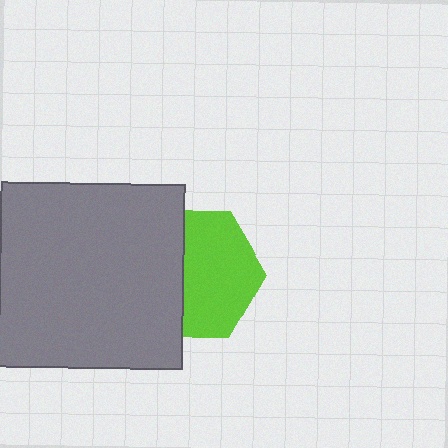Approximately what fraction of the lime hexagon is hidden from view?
Roughly 42% of the lime hexagon is hidden behind the gray square.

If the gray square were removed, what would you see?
You would see the complete lime hexagon.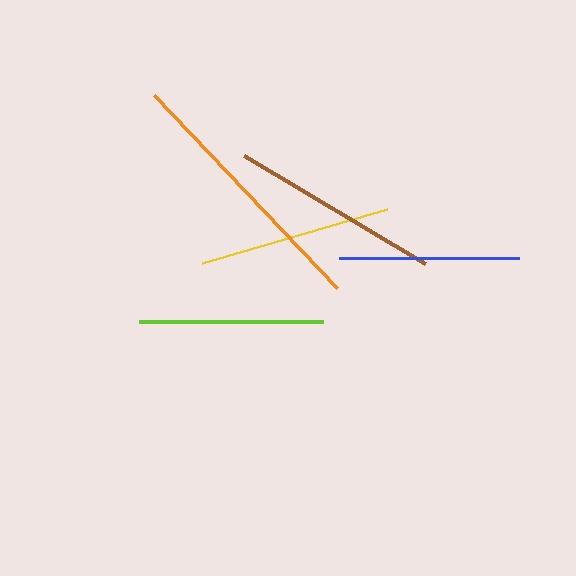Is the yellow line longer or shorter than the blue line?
The yellow line is longer than the blue line.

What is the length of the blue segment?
The blue segment is approximately 180 pixels long.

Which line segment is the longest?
The orange line is the longest at approximately 266 pixels.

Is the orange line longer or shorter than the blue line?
The orange line is longer than the blue line.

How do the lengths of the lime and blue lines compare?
The lime and blue lines are approximately the same length.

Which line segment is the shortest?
The blue line is the shortest at approximately 180 pixels.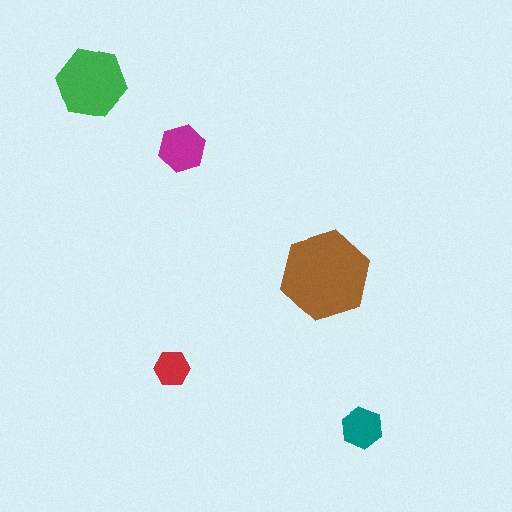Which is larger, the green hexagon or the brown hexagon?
The brown one.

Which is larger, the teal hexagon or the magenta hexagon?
The magenta one.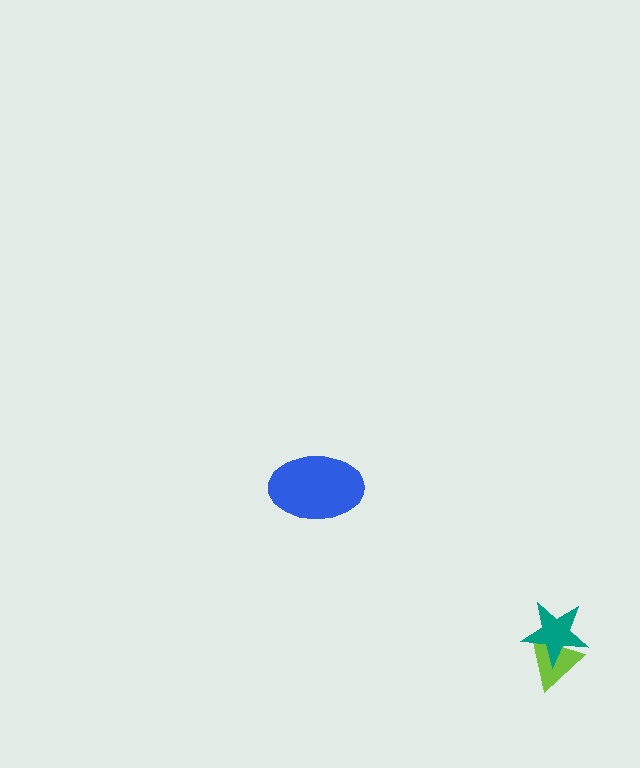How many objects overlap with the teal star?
1 object overlaps with the teal star.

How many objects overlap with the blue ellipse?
0 objects overlap with the blue ellipse.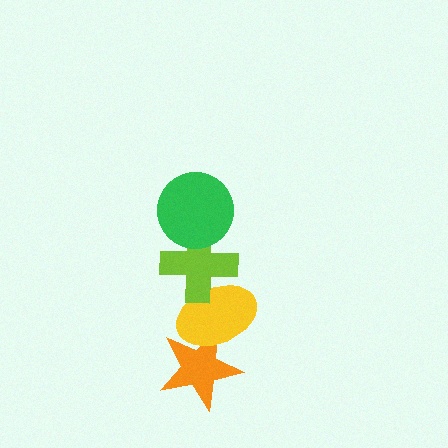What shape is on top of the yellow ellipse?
The lime cross is on top of the yellow ellipse.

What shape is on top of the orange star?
The yellow ellipse is on top of the orange star.